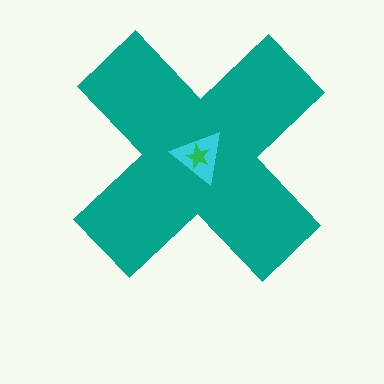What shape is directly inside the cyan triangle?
The green star.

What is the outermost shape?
The teal cross.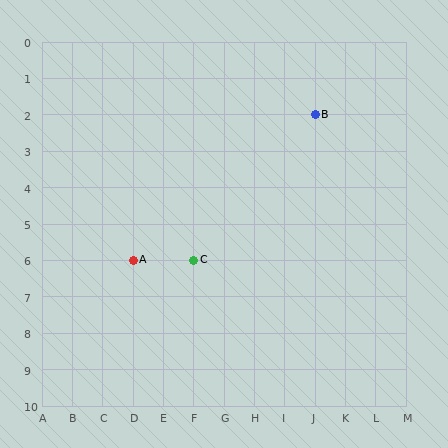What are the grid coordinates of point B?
Point B is at grid coordinates (J, 2).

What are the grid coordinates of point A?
Point A is at grid coordinates (D, 6).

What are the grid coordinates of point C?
Point C is at grid coordinates (F, 6).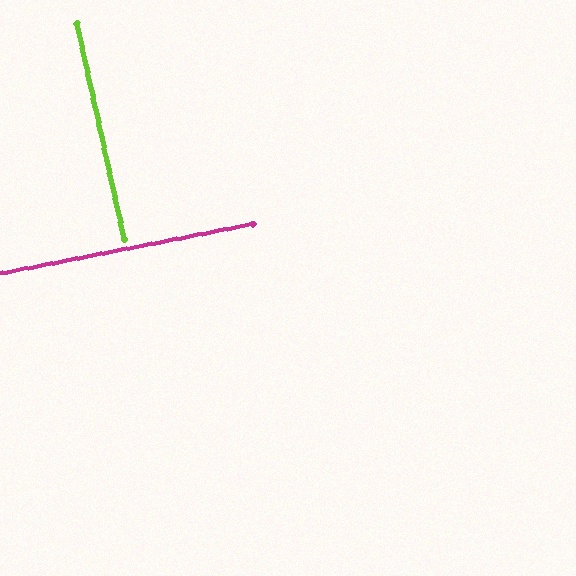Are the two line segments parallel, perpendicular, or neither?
Perpendicular — they meet at approximately 89°.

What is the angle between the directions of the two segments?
Approximately 89 degrees.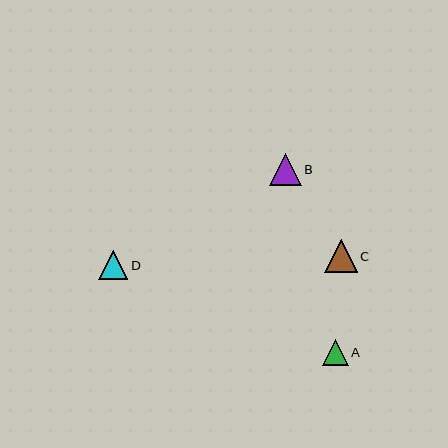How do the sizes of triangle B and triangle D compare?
Triangle B and triangle D are approximately the same size.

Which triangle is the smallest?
Triangle A is the smallest with a size of approximately 26 pixels.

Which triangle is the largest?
Triangle C is the largest with a size of approximately 33 pixels.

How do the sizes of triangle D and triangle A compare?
Triangle D and triangle A are approximately the same size.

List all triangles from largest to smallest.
From largest to smallest: C, B, D, A.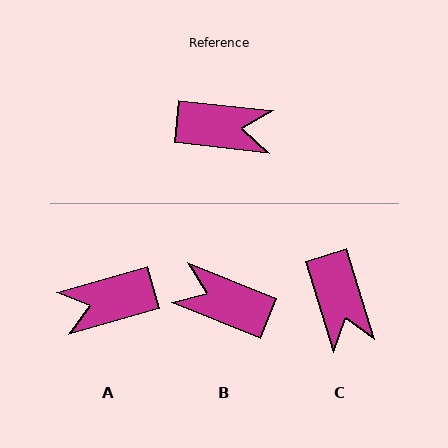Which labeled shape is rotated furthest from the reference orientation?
B, about 165 degrees away.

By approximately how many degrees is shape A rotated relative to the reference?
Approximately 158 degrees clockwise.